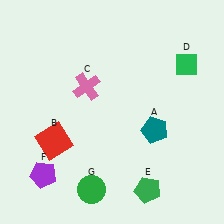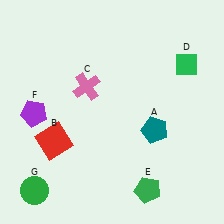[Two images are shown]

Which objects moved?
The objects that moved are: the purple pentagon (F), the green circle (G).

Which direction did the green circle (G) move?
The green circle (G) moved left.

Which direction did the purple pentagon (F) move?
The purple pentagon (F) moved up.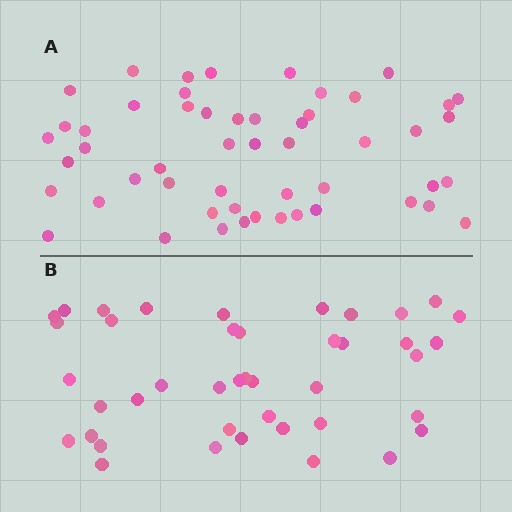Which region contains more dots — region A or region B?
Region A (the top region) has more dots.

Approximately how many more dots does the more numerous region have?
Region A has roughly 10 or so more dots than region B.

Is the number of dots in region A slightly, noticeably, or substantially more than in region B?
Region A has only slightly more — the two regions are fairly close. The ratio is roughly 1.2 to 1.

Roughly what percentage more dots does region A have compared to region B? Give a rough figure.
About 25% more.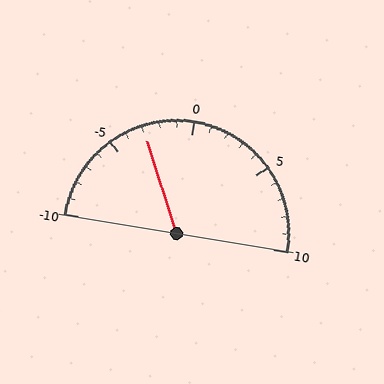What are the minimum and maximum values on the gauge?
The gauge ranges from -10 to 10.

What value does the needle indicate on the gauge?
The needle indicates approximately -3.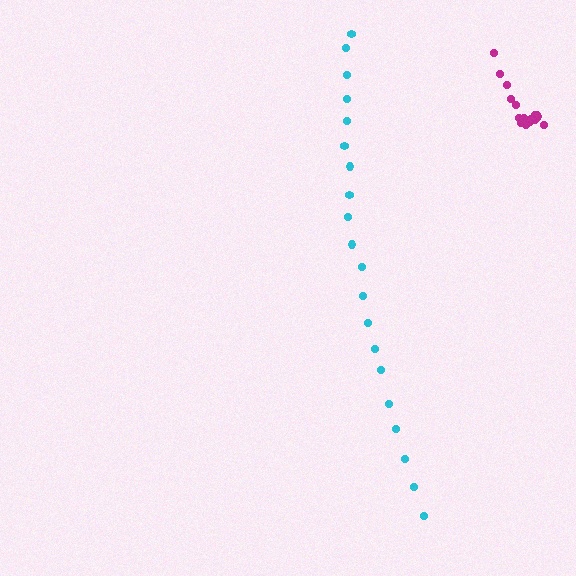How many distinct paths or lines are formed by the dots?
There are 2 distinct paths.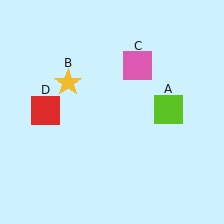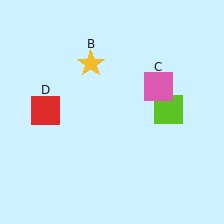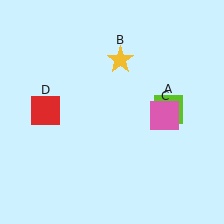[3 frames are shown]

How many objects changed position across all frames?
2 objects changed position: yellow star (object B), pink square (object C).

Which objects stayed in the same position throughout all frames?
Lime square (object A) and red square (object D) remained stationary.